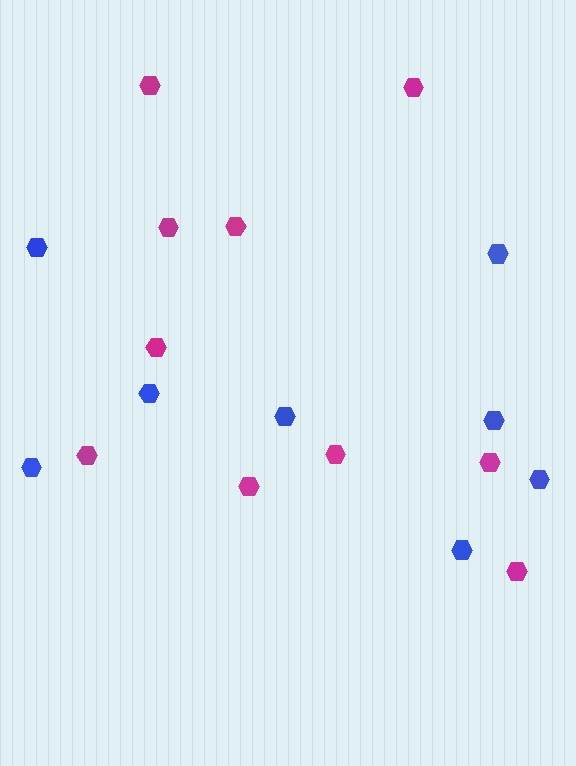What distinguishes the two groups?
There are 2 groups: one group of blue hexagons (8) and one group of magenta hexagons (10).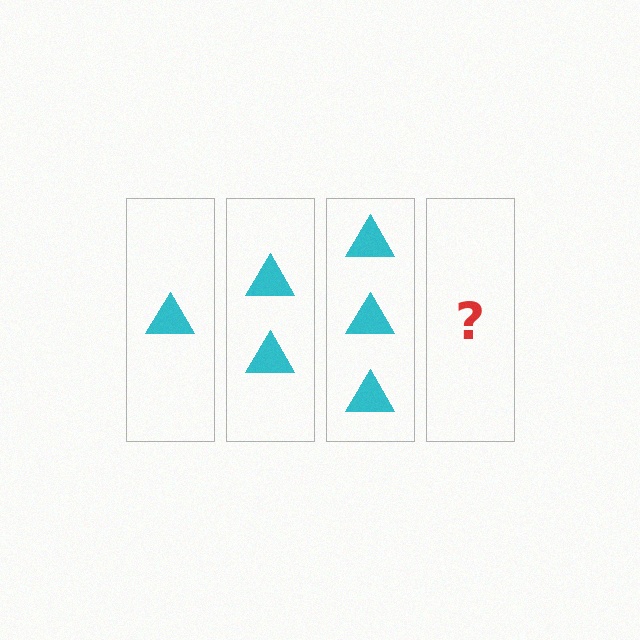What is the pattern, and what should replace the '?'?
The pattern is that each step adds one more triangle. The '?' should be 4 triangles.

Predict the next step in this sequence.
The next step is 4 triangles.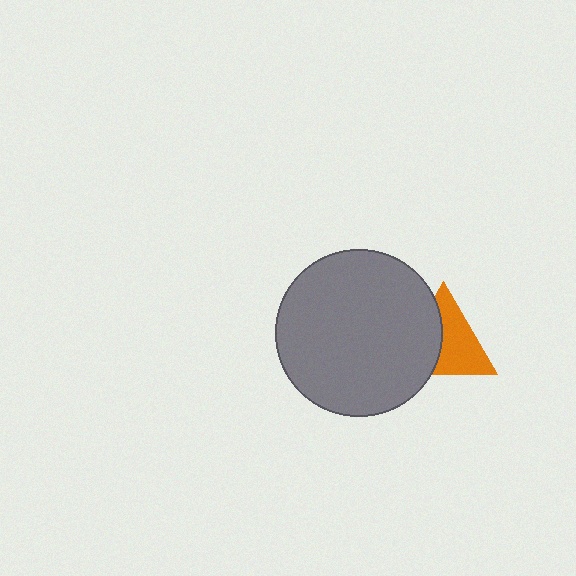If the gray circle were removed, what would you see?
You would see the complete orange triangle.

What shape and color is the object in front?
The object in front is a gray circle.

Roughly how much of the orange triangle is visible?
About half of it is visible (roughly 58%).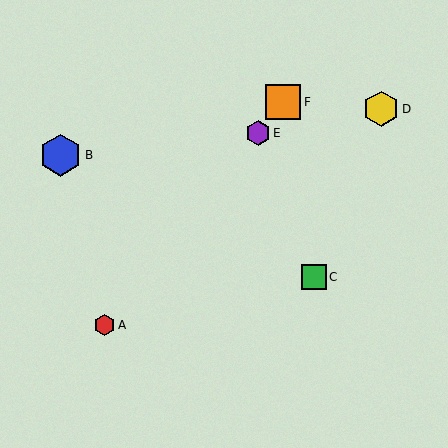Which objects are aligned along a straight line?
Objects A, E, F are aligned along a straight line.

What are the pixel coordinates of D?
Object D is at (381, 109).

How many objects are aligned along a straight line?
3 objects (A, E, F) are aligned along a straight line.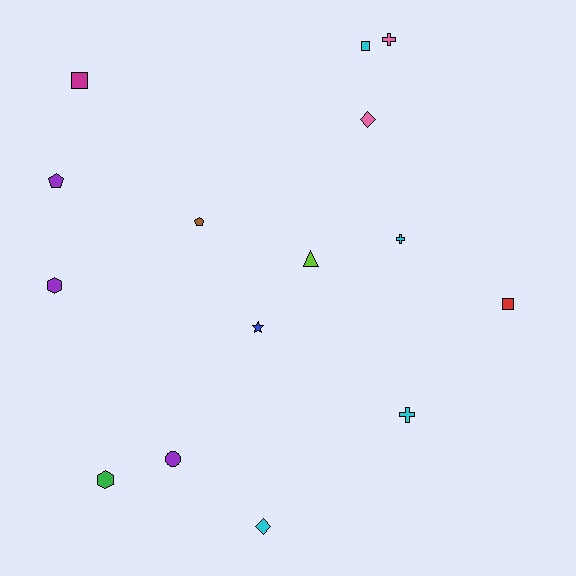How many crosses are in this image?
There are 3 crosses.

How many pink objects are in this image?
There are 2 pink objects.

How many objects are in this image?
There are 15 objects.